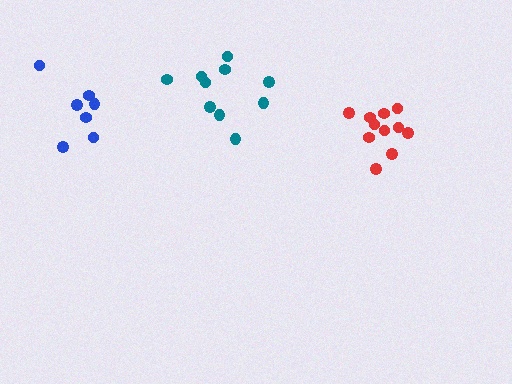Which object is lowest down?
The red cluster is bottommost.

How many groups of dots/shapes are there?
There are 3 groups.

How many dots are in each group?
Group 1: 7 dots, Group 2: 11 dots, Group 3: 10 dots (28 total).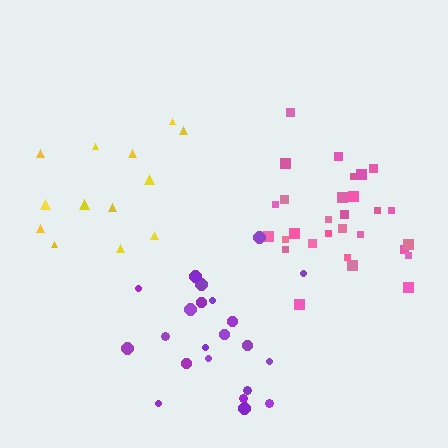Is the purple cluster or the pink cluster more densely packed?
Pink.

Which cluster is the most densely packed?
Pink.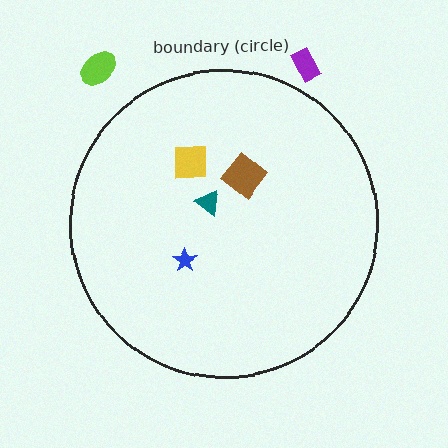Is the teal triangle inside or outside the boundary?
Inside.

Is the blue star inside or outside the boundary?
Inside.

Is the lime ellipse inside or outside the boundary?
Outside.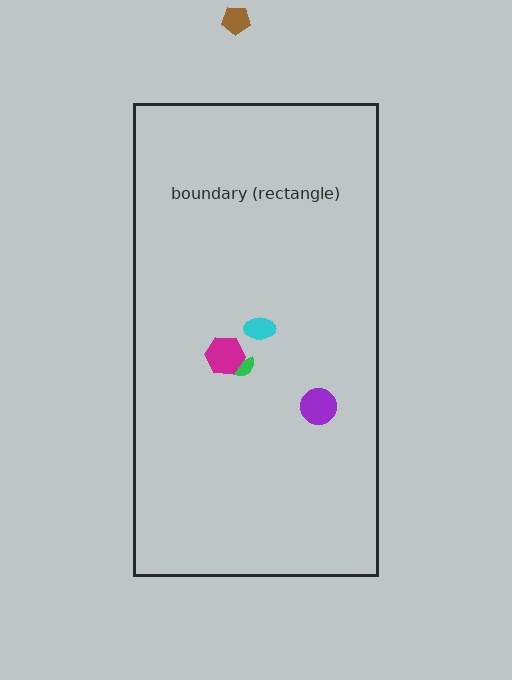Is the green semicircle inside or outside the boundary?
Inside.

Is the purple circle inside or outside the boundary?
Inside.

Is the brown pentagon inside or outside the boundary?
Outside.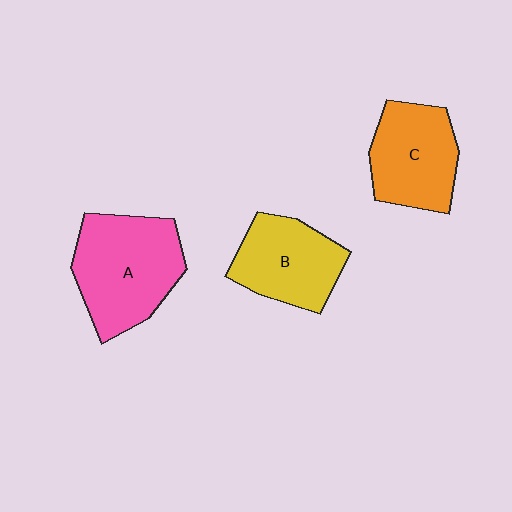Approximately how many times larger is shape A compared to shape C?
Approximately 1.3 times.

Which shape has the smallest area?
Shape B (yellow).